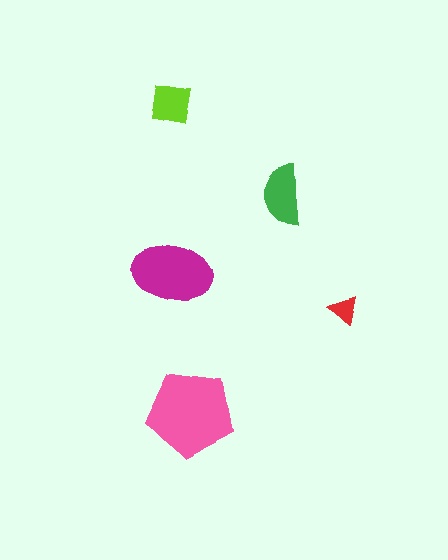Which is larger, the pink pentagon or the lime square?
The pink pentagon.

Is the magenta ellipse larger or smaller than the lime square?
Larger.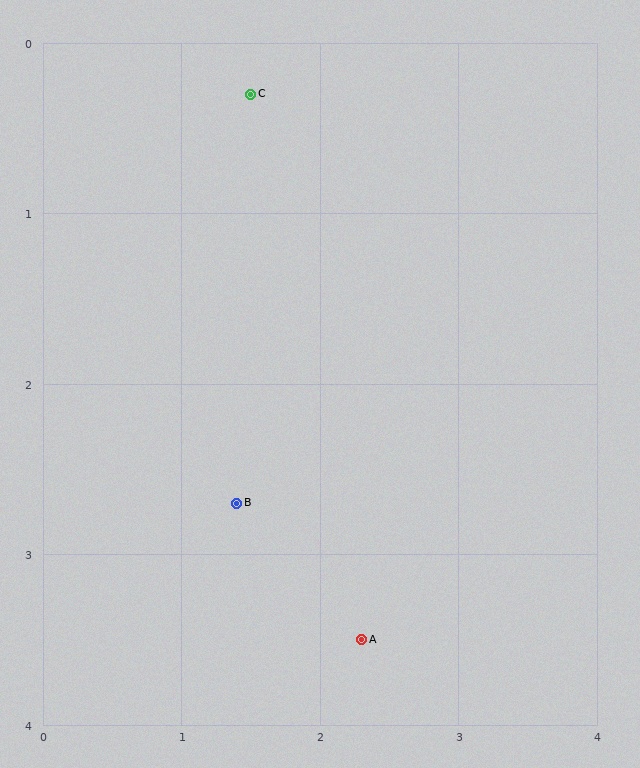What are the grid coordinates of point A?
Point A is at approximately (2.3, 3.5).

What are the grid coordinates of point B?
Point B is at approximately (1.4, 2.7).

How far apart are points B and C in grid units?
Points B and C are about 2.4 grid units apart.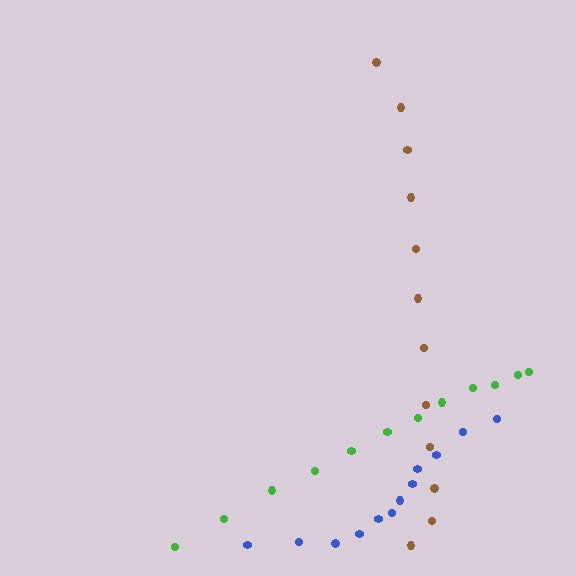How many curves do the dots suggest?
There are 3 distinct paths.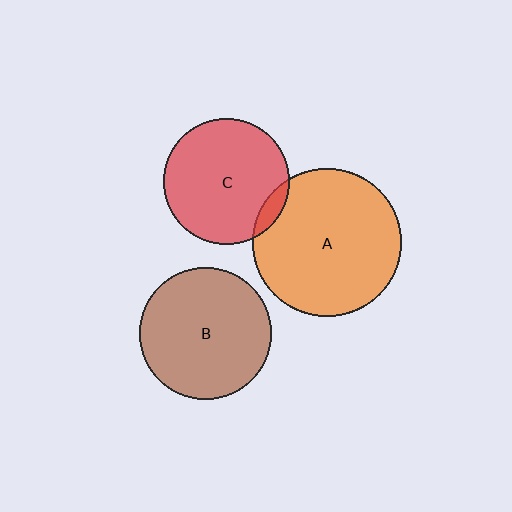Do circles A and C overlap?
Yes.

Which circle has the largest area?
Circle A (orange).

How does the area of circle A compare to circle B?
Approximately 1.3 times.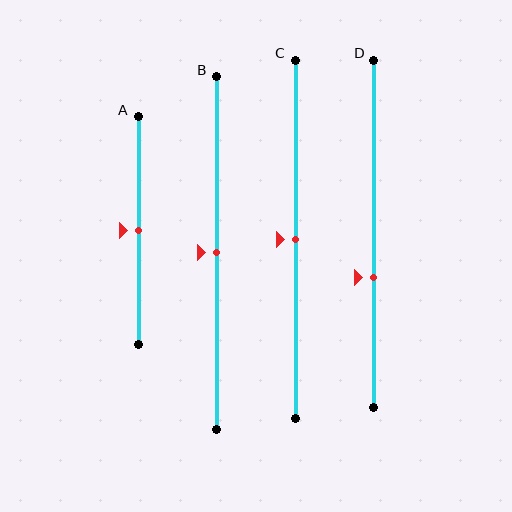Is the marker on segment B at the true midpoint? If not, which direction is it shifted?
Yes, the marker on segment B is at the true midpoint.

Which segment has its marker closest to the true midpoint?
Segment A has its marker closest to the true midpoint.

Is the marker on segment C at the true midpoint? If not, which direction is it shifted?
Yes, the marker on segment C is at the true midpoint.